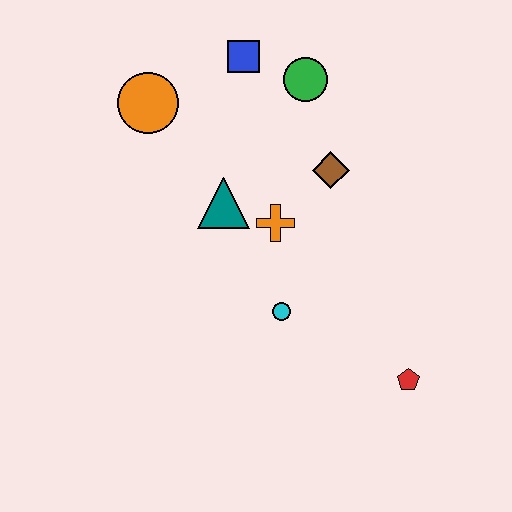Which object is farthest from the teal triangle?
The red pentagon is farthest from the teal triangle.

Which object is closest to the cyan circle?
The orange cross is closest to the cyan circle.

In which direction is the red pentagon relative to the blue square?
The red pentagon is below the blue square.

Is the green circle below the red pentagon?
No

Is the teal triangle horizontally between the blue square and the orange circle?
Yes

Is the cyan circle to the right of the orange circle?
Yes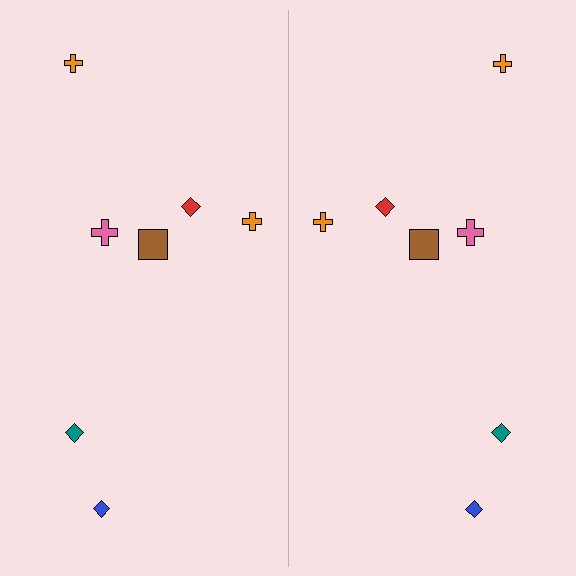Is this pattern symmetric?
Yes, this pattern has bilateral (reflection) symmetry.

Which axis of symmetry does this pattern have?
The pattern has a vertical axis of symmetry running through the center of the image.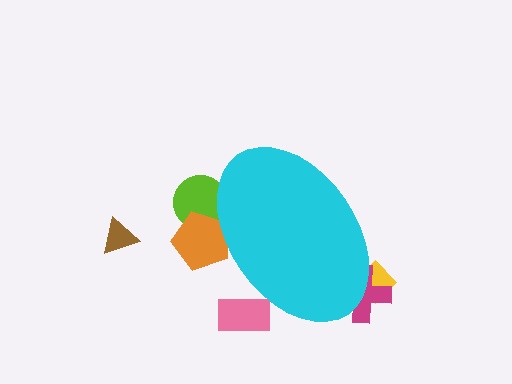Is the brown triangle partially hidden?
No, the brown triangle is fully visible.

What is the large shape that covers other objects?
A cyan ellipse.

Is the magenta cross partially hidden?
Yes, the magenta cross is partially hidden behind the cyan ellipse.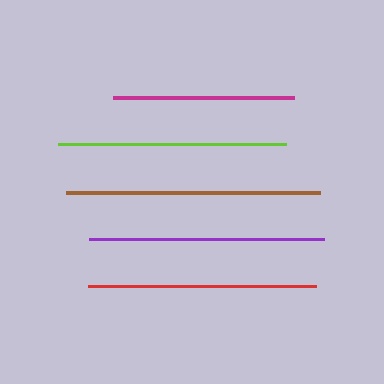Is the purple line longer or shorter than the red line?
The purple line is longer than the red line.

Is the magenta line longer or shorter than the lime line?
The lime line is longer than the magenta line.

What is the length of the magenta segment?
The magenta segment is approximately 181 pixels long.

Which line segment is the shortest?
The magenta line is the shortest at approximately 181 pixels.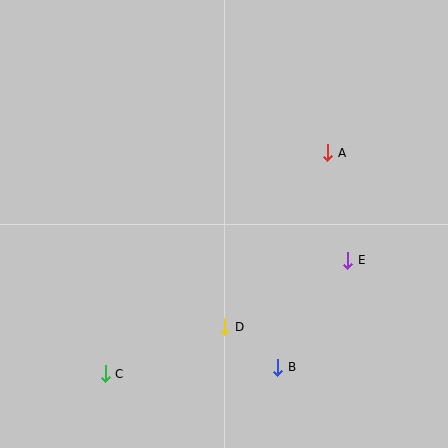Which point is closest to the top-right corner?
Point A is closest to the top-right corner.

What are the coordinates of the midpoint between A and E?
The midpoint between A and E is at (338, 207).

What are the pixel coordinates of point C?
Point C is at (105, 374).